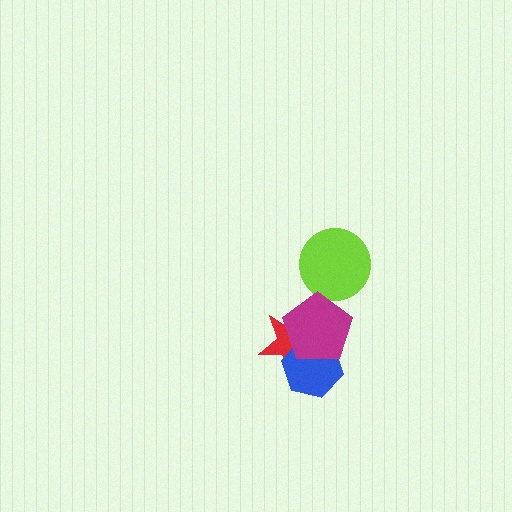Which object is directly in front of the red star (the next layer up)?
The blue hexagon is directly in front of the red star.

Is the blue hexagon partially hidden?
Yes, it is partially covered by another shape.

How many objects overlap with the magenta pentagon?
2 objects overlap with the magenta pentagon.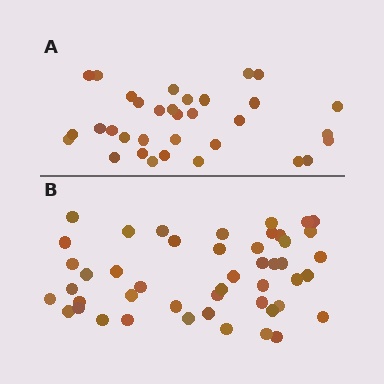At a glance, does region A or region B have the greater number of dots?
Region B (the bottom region) has more dots.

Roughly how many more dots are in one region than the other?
Region B has approximately 15 more dots than region A.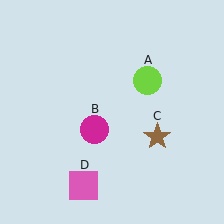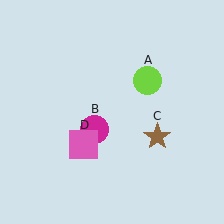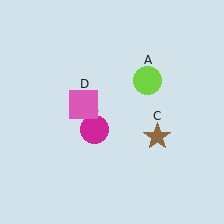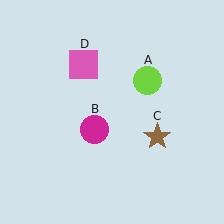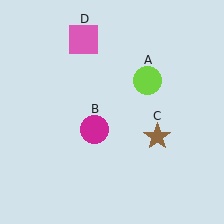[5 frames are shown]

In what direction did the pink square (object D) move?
The pink square (object D) moved up.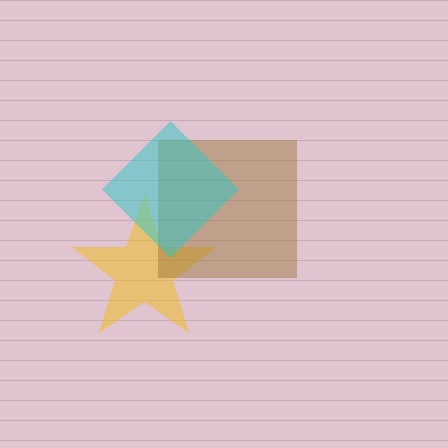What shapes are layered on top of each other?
The layered shapes are: a yellow star, a brown square, a cyan diamond.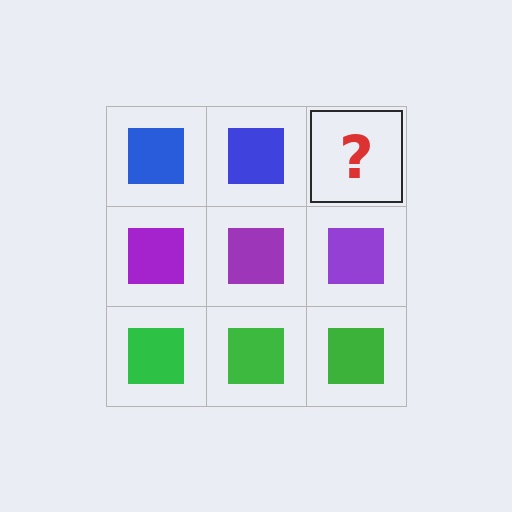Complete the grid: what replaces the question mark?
The question mark should be replaced with a blue square.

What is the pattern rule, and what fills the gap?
The rule is that each row has a consistent color. The gap should be filled with a blue square.